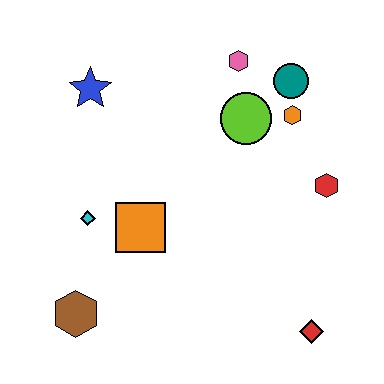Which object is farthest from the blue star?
The red diamond is farthest from the blue star.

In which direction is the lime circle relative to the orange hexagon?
The lime circle is to the left of the orange hexagon.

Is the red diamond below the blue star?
Yes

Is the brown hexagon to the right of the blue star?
No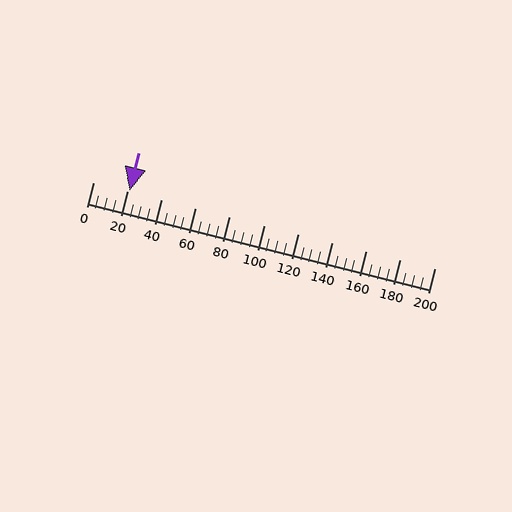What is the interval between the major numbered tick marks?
The major tick marks are spaced 20 units apart.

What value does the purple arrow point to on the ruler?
The purple arrow points to approximately 21.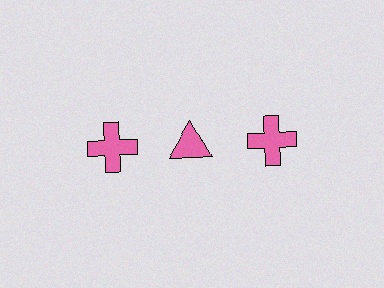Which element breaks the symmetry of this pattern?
The pink triangle in the top row, second from left column breaks the symmetry. All other shapes are pink crosses.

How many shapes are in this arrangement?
There are 3 shapes arranged in a grid pattern.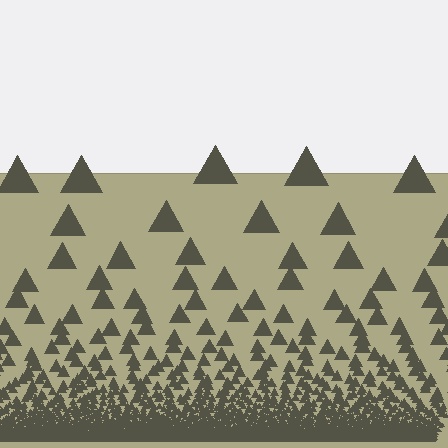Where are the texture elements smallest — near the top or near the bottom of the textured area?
Near the bottom.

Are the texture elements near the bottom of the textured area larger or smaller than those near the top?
Smaller. The gradient is inverted — elements near the bottom are smaller and denser.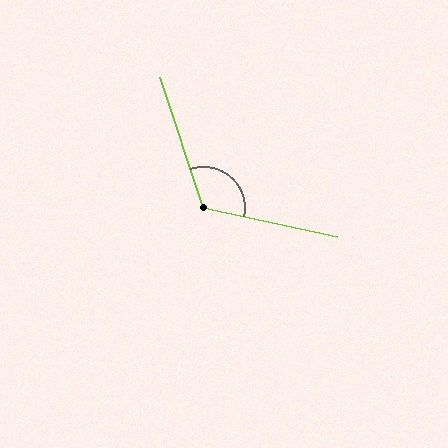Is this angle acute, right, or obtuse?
It is obtuse.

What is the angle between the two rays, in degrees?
Approximately 120 degrees.